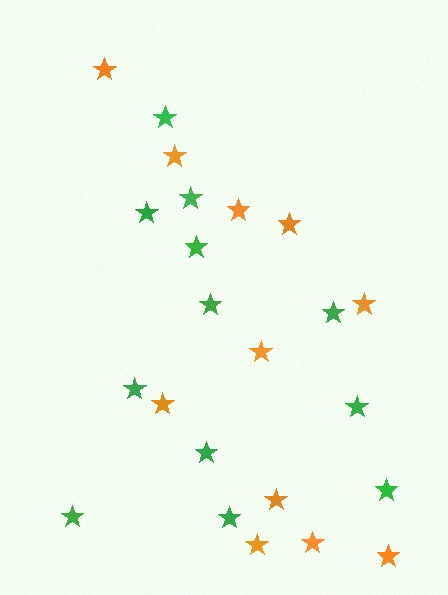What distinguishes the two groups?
There are 2 groups: one group of orange stars (11) and one group of green stars (12).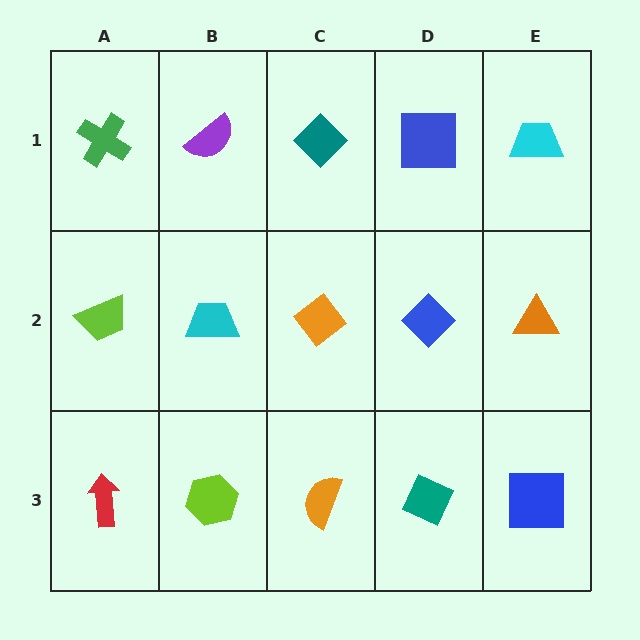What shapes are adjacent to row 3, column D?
A blue diamond (row 2, column D), an orange semicircle (row 3, column C), a blue square (row 3, column E).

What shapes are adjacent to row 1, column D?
A blue diamond (row 2, column D), a teal diamond (row 1, column C), a cyan trapezoid (row 1, column E).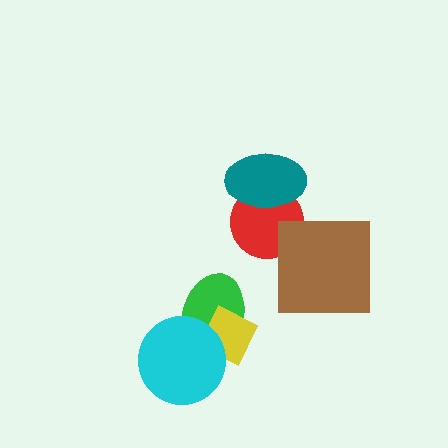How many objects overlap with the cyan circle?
2 objects overlap with the cyan circle.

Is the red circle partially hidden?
Yes, it is partially covered by another shape.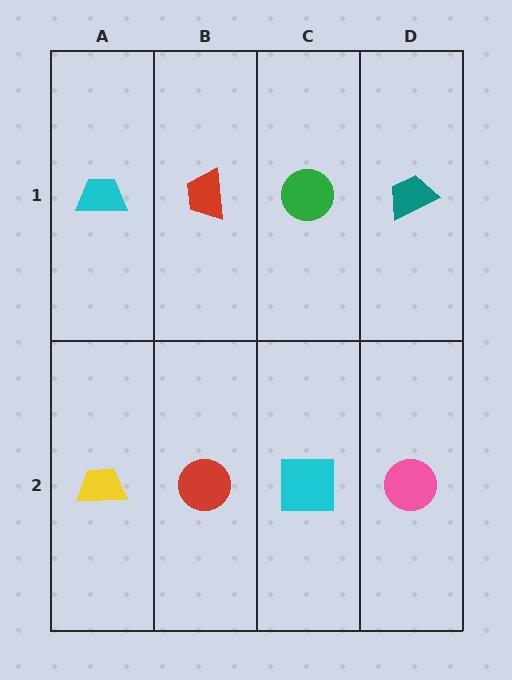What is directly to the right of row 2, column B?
A cyan square.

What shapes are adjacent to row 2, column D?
A teal trapezoid (row 1, column D), a cyan square (row 2, column C).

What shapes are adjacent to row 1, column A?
A yellow trapezoid (row 2, column A), a red trapezoid (row 1, column B).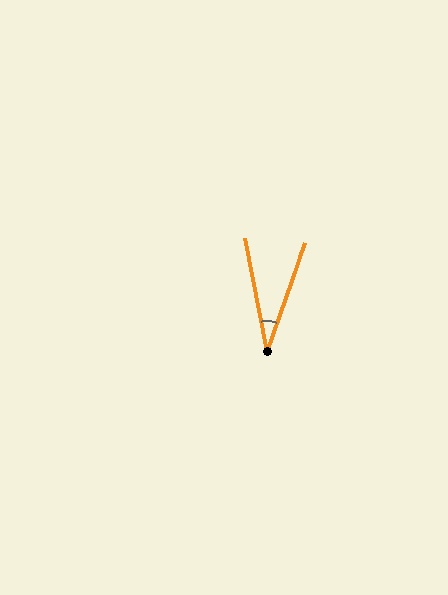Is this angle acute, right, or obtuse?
It is acute.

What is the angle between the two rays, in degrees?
Approximately 31 degrees.